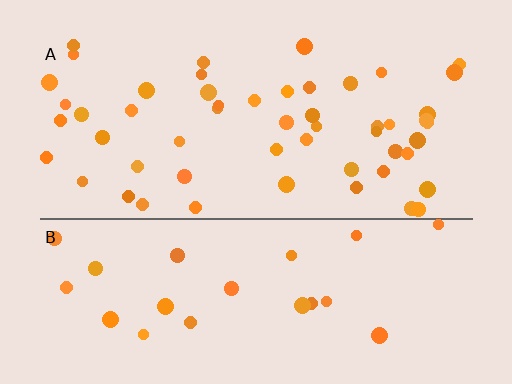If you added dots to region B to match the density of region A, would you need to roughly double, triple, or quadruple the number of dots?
Approximately double.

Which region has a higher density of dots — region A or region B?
A (the top).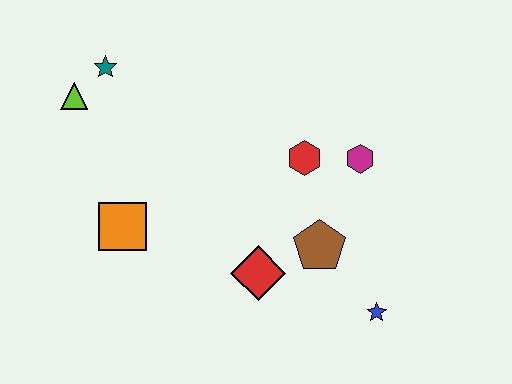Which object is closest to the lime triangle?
The teal star is closest to the lime triangle.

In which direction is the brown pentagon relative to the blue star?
The brown pentagon is above the blue star.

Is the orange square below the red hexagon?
Yes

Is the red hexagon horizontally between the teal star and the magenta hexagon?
Yes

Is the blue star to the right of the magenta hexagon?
Yes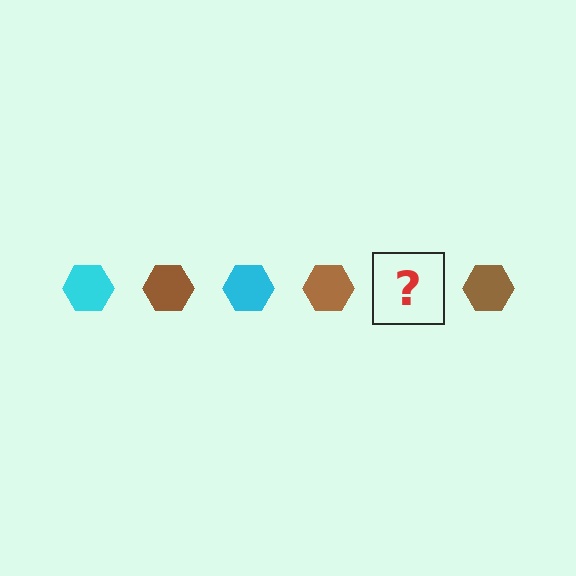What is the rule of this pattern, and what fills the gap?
The rule is that the pattern cycles through cyan, brown hexagons. The gap should be filled with a cyan hexagon.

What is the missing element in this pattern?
The missing element is a cyan hexagon.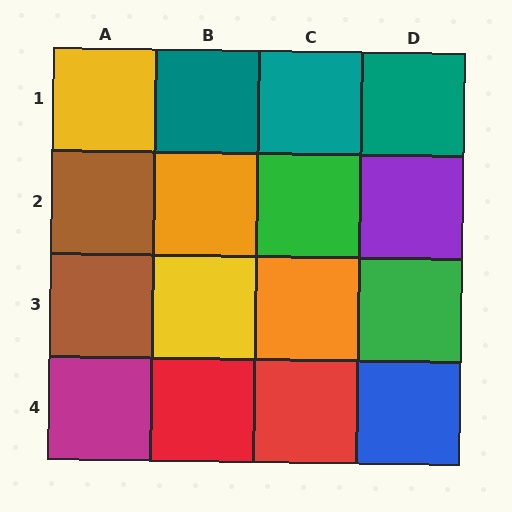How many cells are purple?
1 cell is purple.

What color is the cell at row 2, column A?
Brown.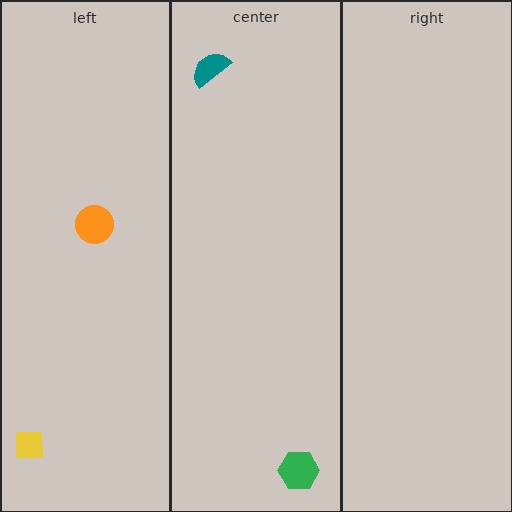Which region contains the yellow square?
The left region.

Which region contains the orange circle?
The left region.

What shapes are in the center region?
The green hexagon, the teal semicircle.